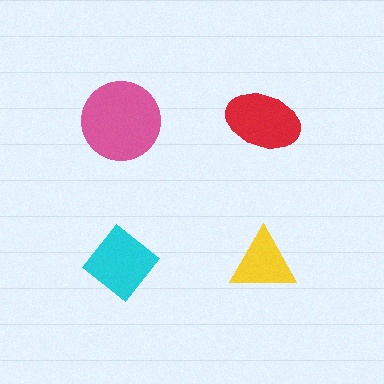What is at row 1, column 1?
A pink circle.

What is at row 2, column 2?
A yellow triangle.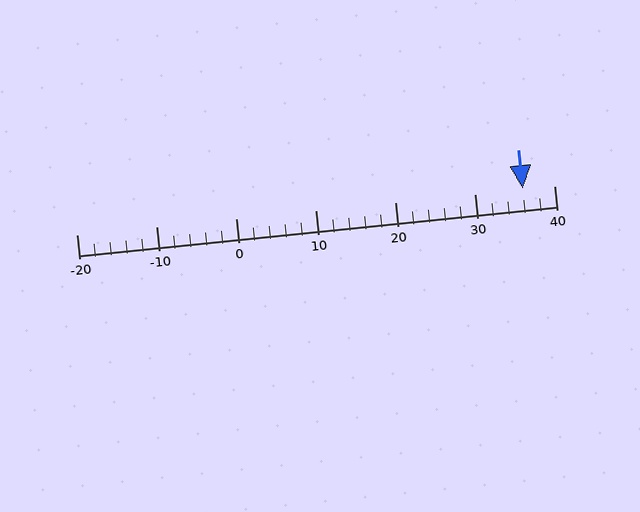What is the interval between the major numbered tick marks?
The major tick marks are spaced 10 units apart.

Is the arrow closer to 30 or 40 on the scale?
The arrow is closer to 40.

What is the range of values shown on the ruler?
The ruler shows values from -20 to 40.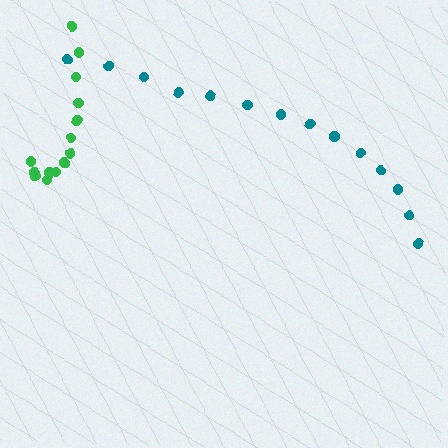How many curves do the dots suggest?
There are 2 distinct paths.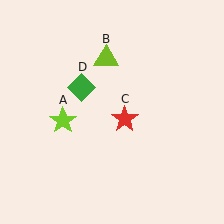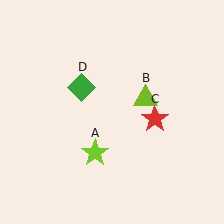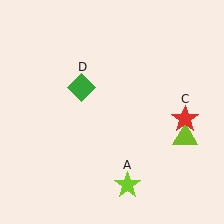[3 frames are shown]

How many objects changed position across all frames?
3 objects changed position: lime star (object A), lime triangle (object B), red star (object C).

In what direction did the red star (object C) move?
The red star (object C) moved right.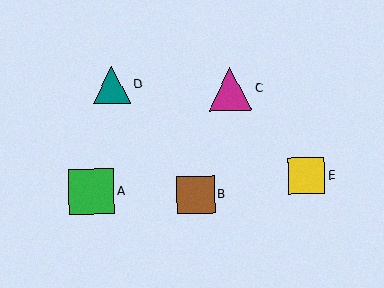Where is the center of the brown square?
The center of the brown square is at (195, 195).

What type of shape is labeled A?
Shape A is a green square.